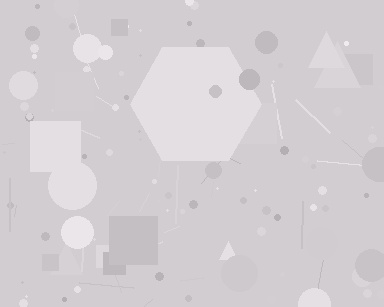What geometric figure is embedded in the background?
A hexagon is embedded in the background.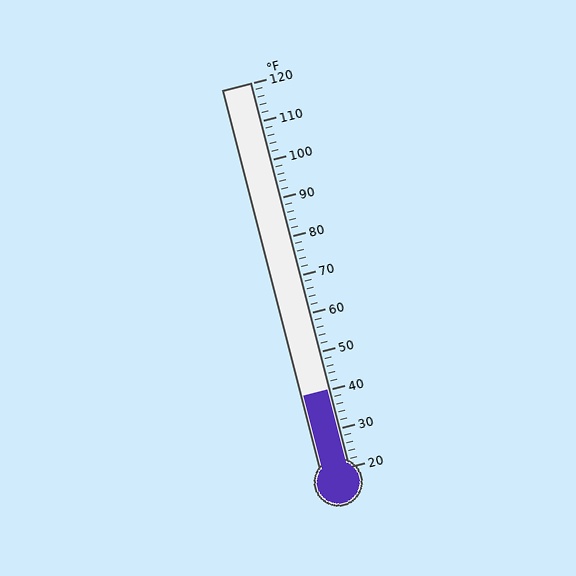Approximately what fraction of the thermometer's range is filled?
The thermometer is filled to approximately 20% of its range.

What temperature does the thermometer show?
The thermometer shows approximately 40°F.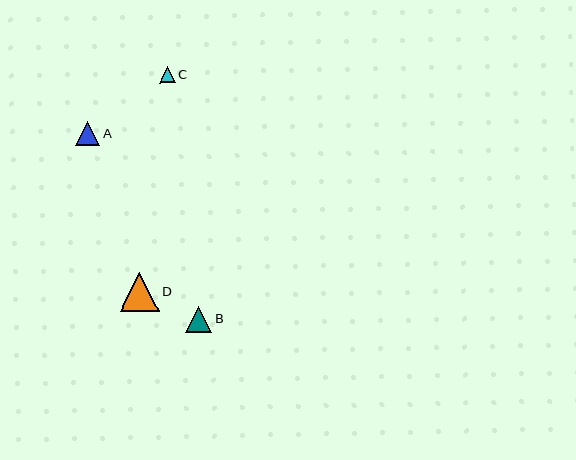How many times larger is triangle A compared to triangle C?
Triangle A is approximately 1.5 times the size of triangle C.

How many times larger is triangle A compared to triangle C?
Triangle A is approximately 1.5 times the size of triangle C.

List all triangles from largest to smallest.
From largest to smallest: D, B, A, C.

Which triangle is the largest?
Triangle D is the largest with a size of approximately 40 pixels.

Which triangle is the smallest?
Triangle C is the smallest with a size of approximately 16 pixels.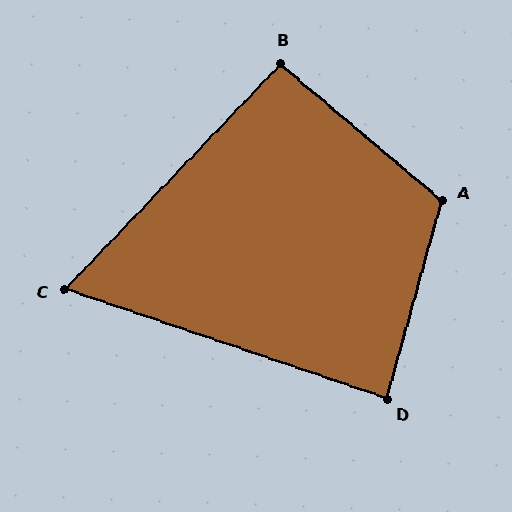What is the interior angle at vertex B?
Approximately 93 degrees (approximately right).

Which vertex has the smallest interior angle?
C, at approximately 65 degrees.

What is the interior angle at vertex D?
Approximately 87 degrees (approximately right).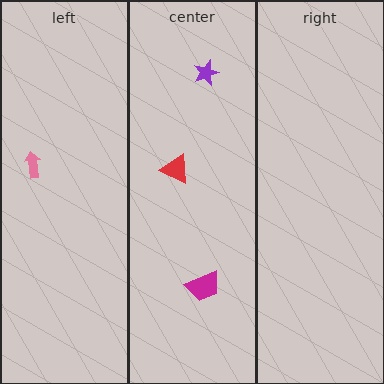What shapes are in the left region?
The pink arrow.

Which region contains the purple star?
The center region.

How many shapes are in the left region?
1.